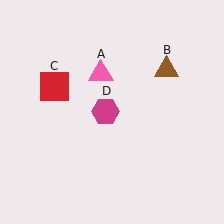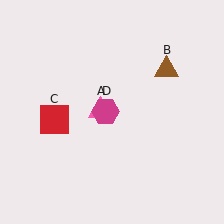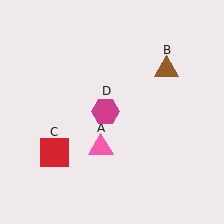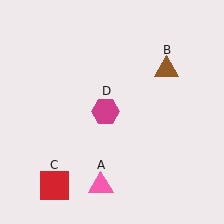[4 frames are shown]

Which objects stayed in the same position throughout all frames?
Brown triangle (object B) and magenta hexagon (object D) remained stationary.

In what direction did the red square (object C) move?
The red square (object C) moved down.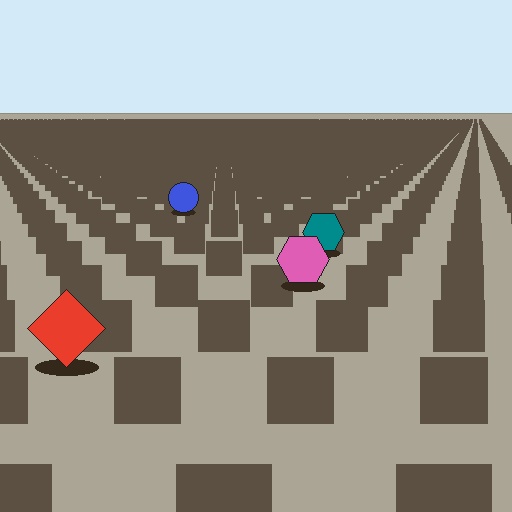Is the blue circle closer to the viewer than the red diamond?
No. The red diamond is closer — you can tell from the texture gradient: the ground texture is coarser near it.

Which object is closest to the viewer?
The red diamond is closest. The texture marks near it are larger and more spread out.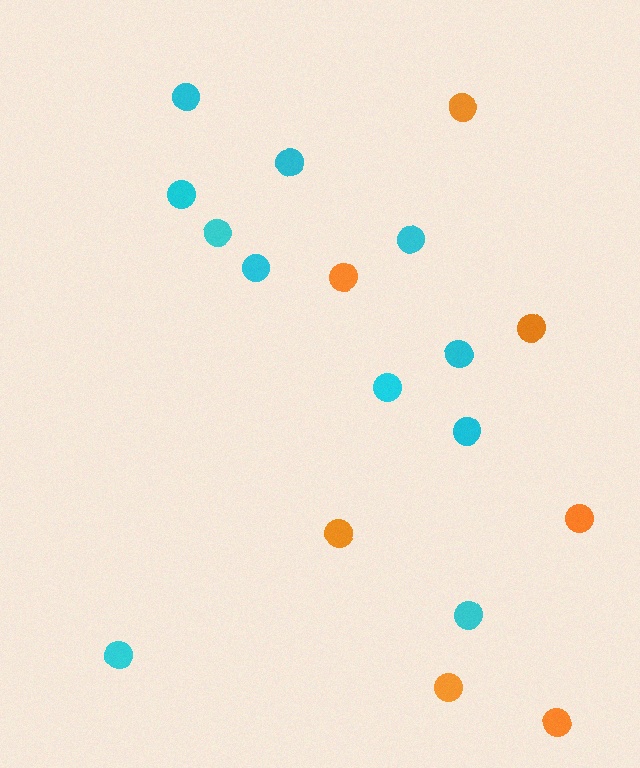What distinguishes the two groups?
There are 2 groups: one group of cyan circles (11) and one group of orange circles (7).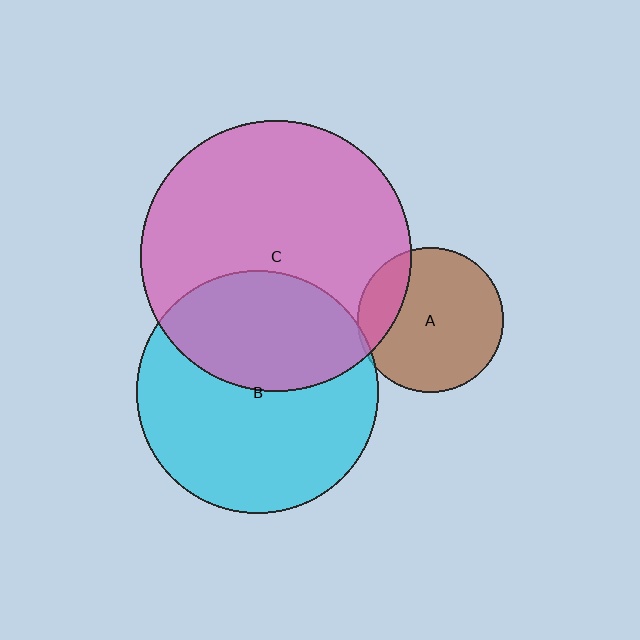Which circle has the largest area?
Circle C (pink).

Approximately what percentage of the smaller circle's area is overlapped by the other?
Approximately 20%.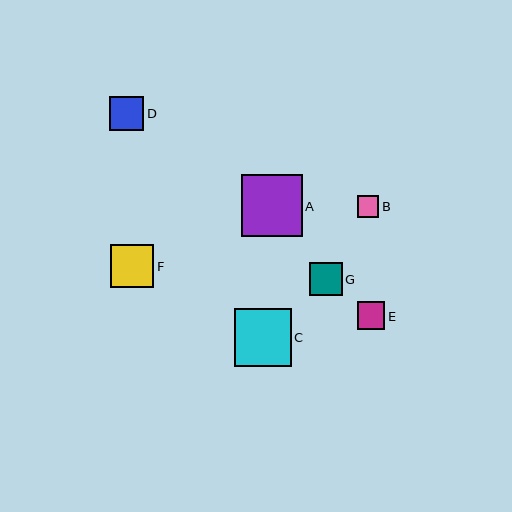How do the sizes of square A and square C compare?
Square A and square C are approximately the same size.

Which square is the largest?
Square A is the largest with a size of approximately 61 pixels.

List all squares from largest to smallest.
From largest to smallest: A, C, F, D, G, E, B.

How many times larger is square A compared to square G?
Square A is approximately 1.9 times the size of square G.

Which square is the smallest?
Square B is the smallest with a size of approximately 22 pixels.